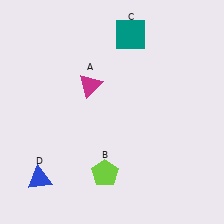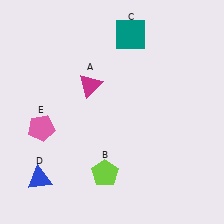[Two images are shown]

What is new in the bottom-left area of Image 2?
A pink pentagon (E) was added in the bottom-left area of Image 2.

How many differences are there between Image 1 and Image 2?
There is 1 difference between the two images.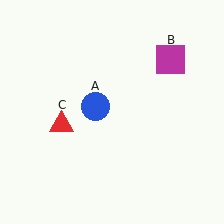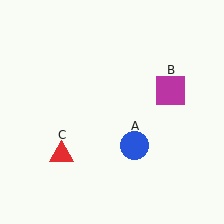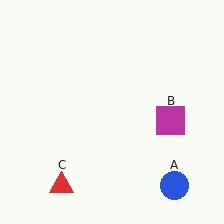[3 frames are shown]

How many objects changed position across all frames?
3 objects changed position: blue circle (object A), magenta square (object B), red triangle (object C).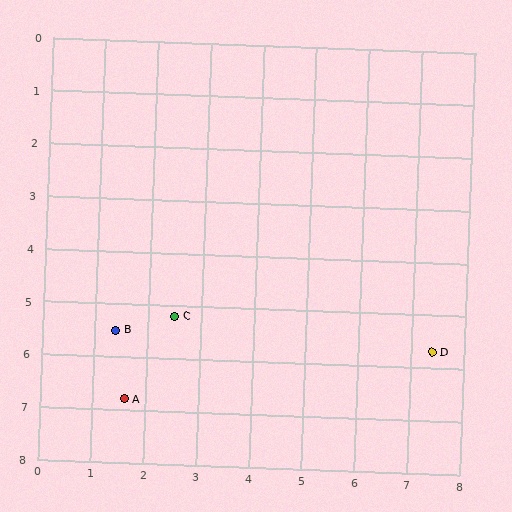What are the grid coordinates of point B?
Point B is at approximately (1.4, 5.5).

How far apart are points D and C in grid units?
Points D and C are about 4.9 grid units apart.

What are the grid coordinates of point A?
Point A is at approximately (1.6, 6.8).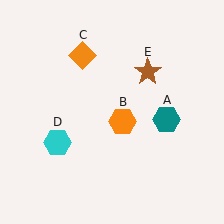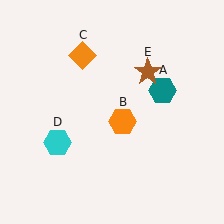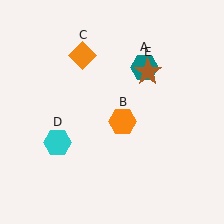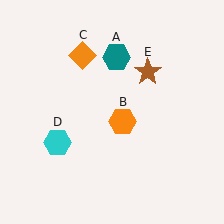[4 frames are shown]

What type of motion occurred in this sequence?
The teal hexagon (object A) rotated counterclockwise around the center of the scene.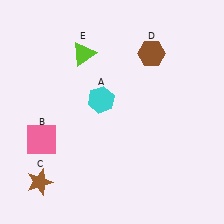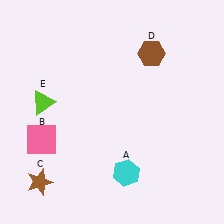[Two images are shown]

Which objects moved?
The objects that moved are: the cyan hexagon (A), the lime triangle (E).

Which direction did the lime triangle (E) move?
The lime triangle (E) moved down.